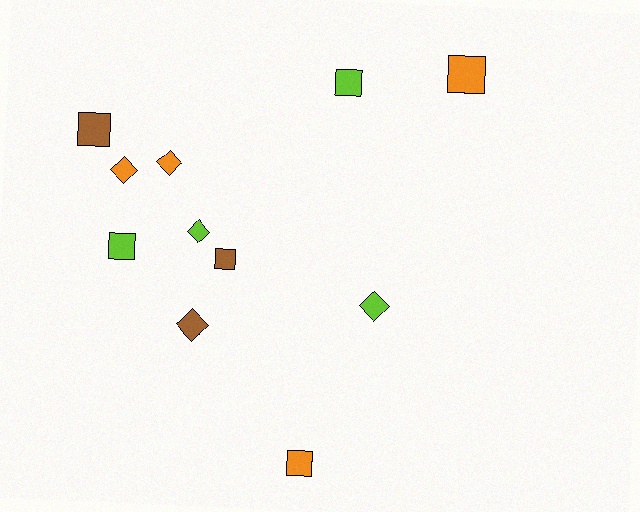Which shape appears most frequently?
Square, with 6 objects.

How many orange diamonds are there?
There are 2 orange diamonds.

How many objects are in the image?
There are 11 objects.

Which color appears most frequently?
Orange, with 4 objects.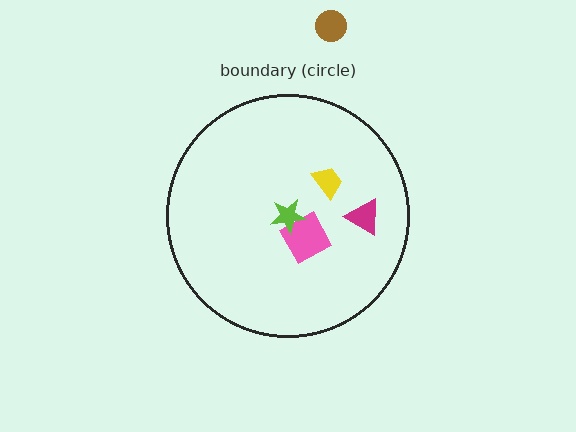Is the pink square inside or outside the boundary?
Inside.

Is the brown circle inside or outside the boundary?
Outside.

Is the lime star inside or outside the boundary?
Inside.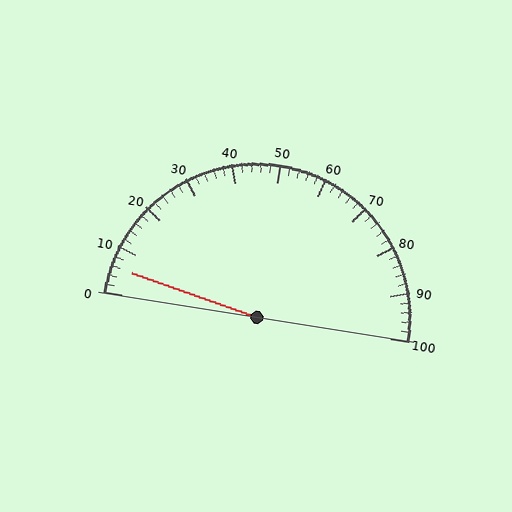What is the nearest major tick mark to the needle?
The nearest major tick mark is 10.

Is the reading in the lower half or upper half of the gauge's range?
The reading is in the lower half of the range (0 to 100).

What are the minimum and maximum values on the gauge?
The gauge ranges from 0 to 100.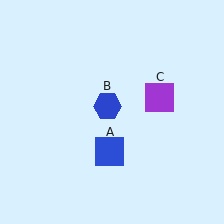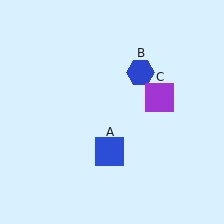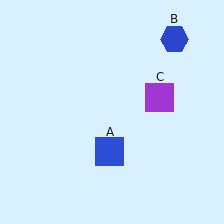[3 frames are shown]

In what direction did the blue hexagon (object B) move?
The blue hexagon (object B) moved up and to the right.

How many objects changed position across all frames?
1 object changed position: blue hexagon (object B).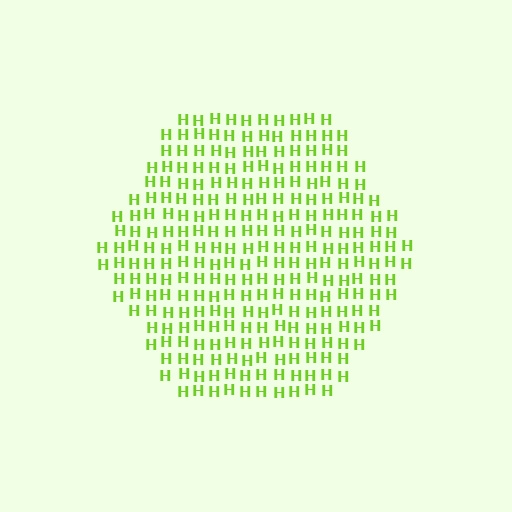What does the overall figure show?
The overall figure shows a hexagon.